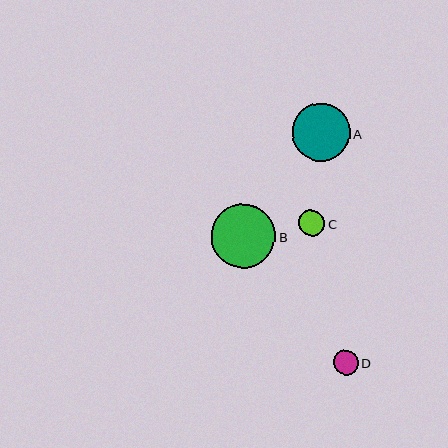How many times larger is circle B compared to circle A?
Circle B is approximately 1.1 times the size of circle A.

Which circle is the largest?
Circle B is the largest with a size of approximately 64 pixels.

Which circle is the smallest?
Circle D is the smallest with a size of approximately 24 pixels.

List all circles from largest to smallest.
From largest to smallest: B, A, C, D.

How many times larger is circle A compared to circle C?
Circle A is approximately 2.2 times the size of circle C.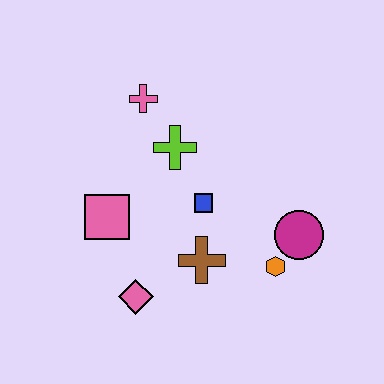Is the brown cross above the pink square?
No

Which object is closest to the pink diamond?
The brown cross is closest to the pink diamond.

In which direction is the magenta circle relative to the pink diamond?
The magenta circle is to the right of the pink diamond.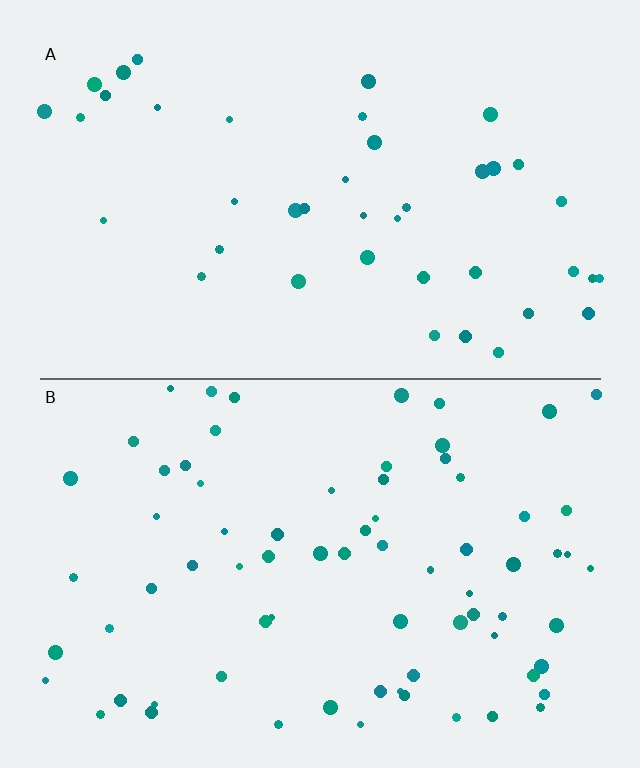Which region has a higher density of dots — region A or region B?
B (the bottom).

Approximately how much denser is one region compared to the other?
Approximately 1.8× — region B over region A.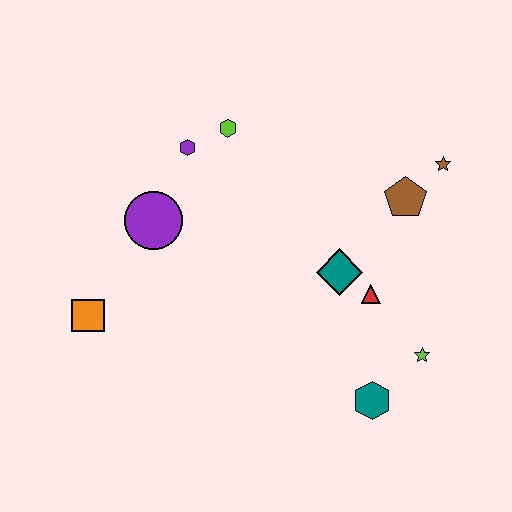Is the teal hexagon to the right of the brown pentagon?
No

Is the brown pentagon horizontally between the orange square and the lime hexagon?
No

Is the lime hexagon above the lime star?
Yes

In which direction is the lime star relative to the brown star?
The lime star is below the brown star.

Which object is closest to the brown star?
The brown pentagon is closest to the brown star.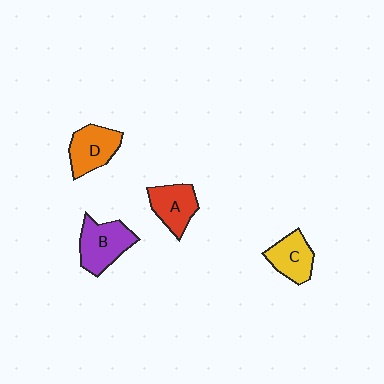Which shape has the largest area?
Shape B (purple).